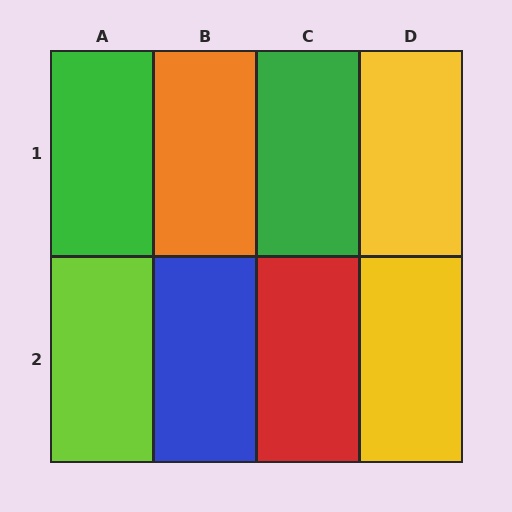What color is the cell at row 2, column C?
Red.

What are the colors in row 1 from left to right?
Green, orange, green, yellow.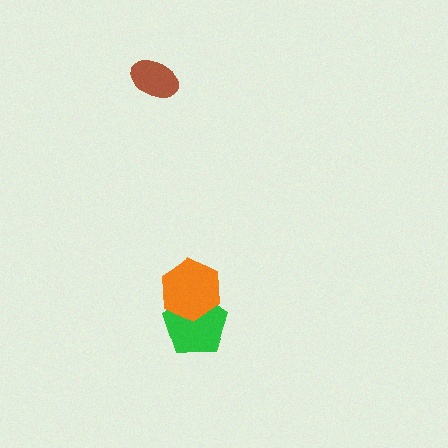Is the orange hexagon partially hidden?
No, no other shape covers it.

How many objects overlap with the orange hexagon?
1 object overlaps with the orange hexagon.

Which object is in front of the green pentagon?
The orange hexagon is in front of the green pentagon.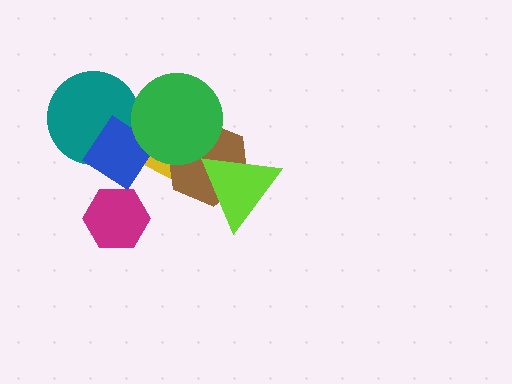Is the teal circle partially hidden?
Yes, it is partially covered by another shape.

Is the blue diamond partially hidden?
Yes, it is partially covered by another shape.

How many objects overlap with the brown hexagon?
3 objects overlap with the brown hexagon.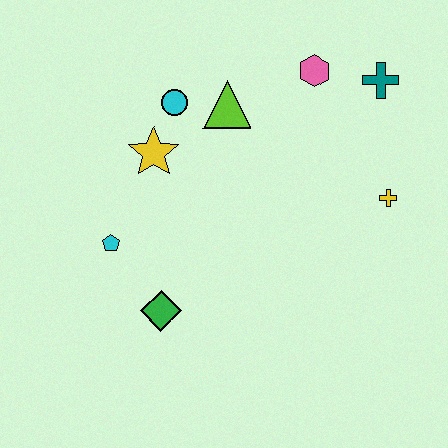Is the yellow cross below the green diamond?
No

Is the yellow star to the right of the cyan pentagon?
Yes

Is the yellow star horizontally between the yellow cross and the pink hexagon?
No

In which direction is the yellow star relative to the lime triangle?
The yellow star is to the left of the lime triangle.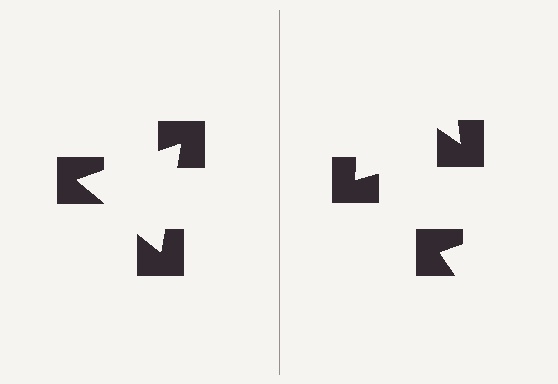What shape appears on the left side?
An illusory triangle.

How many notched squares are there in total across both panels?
6 — 3 on each side.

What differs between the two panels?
The notched squares are positioned identically on both sides; only the wedge orientations differ. On the left they align to a triangle; on the right they are misaligned.